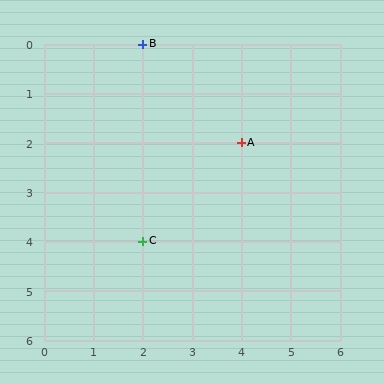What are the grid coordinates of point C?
Point C is at grid coordinates (2, 4).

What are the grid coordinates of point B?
Point B is at grid coordinates (2, 0).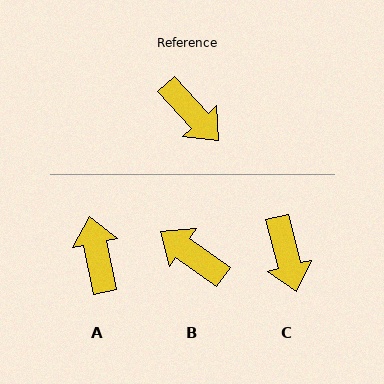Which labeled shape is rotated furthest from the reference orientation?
B, about 168 degrees away.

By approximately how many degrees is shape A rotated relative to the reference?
Approximately 149 degrees counter-clockwise.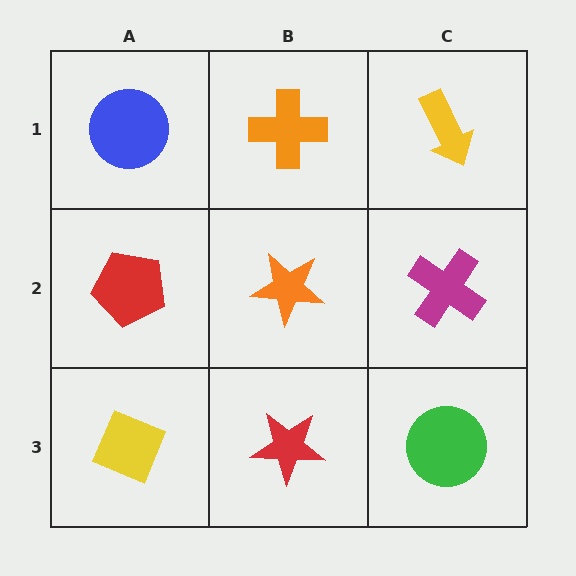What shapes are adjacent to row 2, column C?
A yellow arrow (row 1, column C), a green circle (row 3, column C), an orange star (row 2, column B).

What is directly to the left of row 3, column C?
A red star.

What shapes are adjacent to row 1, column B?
An orange star (row 2, column B), a blue circle (row 1, column A), a yellow arrow (row 1, column C).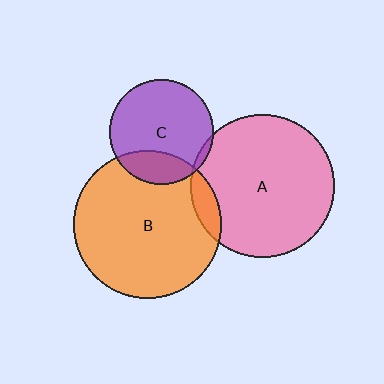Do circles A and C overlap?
Yes.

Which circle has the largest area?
Circle B (orange).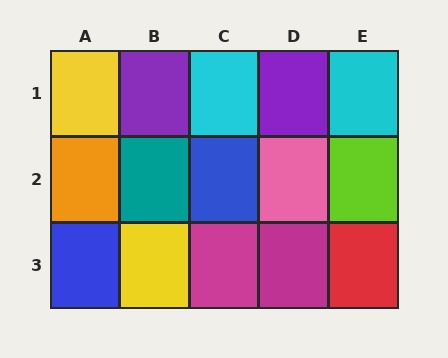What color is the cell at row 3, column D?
Magenta.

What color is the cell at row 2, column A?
Orange.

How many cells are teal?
1 cell is teal.